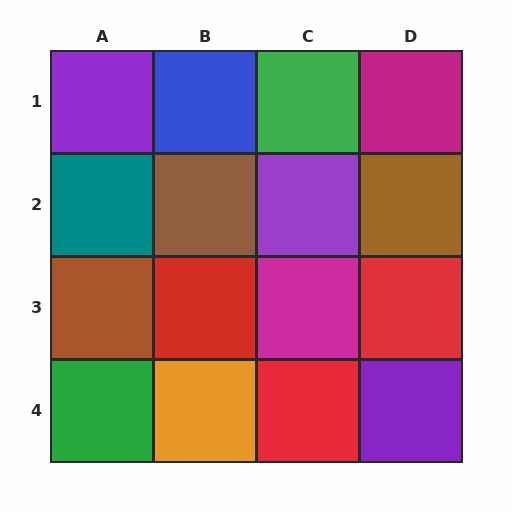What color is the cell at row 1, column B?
Blue.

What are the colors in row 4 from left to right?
Green, orange, red, purple.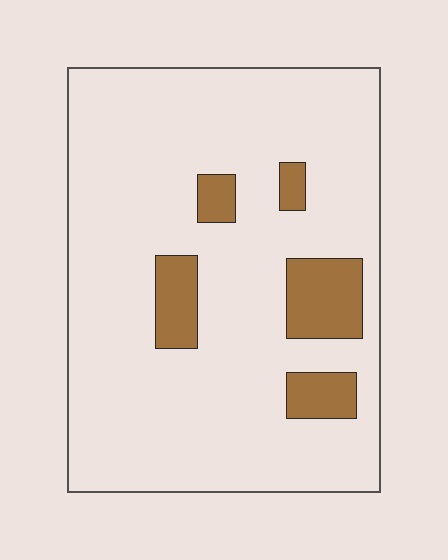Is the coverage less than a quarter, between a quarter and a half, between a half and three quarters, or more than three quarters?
Less than a quarter.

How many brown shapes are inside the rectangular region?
5.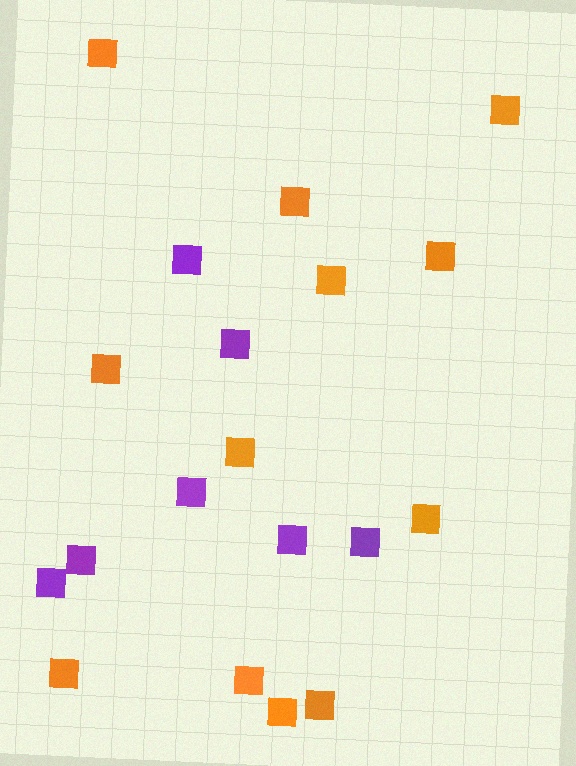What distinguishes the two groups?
There are 2 groups: one group of purple squares (7) and one group of orange squares (12).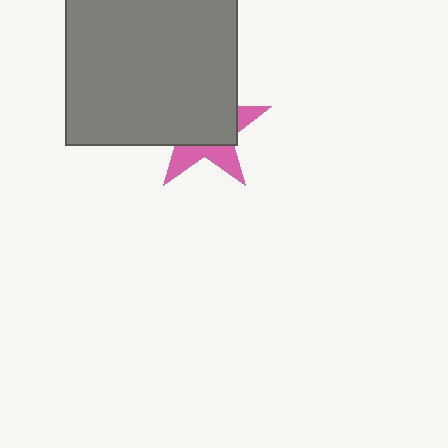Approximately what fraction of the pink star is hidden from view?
Roughly 64% of the pink star is hidden behind the gray square.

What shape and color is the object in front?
The object in front is a gray square.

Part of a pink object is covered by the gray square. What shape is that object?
It is a star.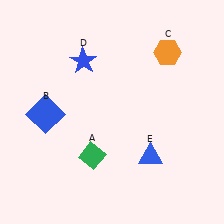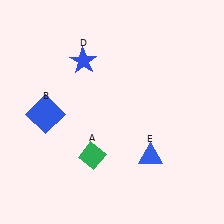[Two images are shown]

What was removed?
The orange hexagon (C) was removed in Image 2.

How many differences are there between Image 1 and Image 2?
There is 1 difference between the two images.